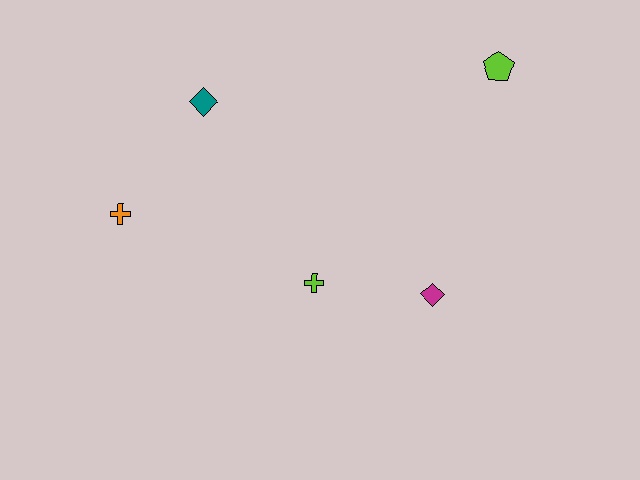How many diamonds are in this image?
There are 2 diamonds.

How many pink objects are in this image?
There are no pink objects.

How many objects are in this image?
There are 5 objects.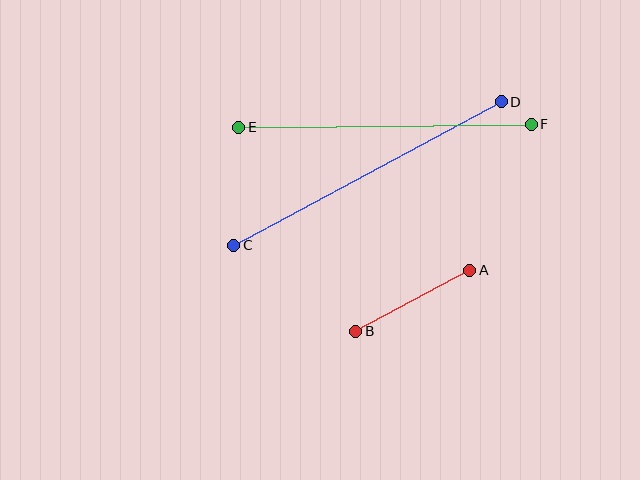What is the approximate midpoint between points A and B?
The midpoint is at approximately (413, 301) pixels.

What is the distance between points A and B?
The distance is approximately 130 pixels.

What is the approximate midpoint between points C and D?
The midpoint is at approximately (368, 173) pixels.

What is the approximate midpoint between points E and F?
The midpoint is at approximately (385, 126) pixels.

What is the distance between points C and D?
The distance is approximately 304 pixels.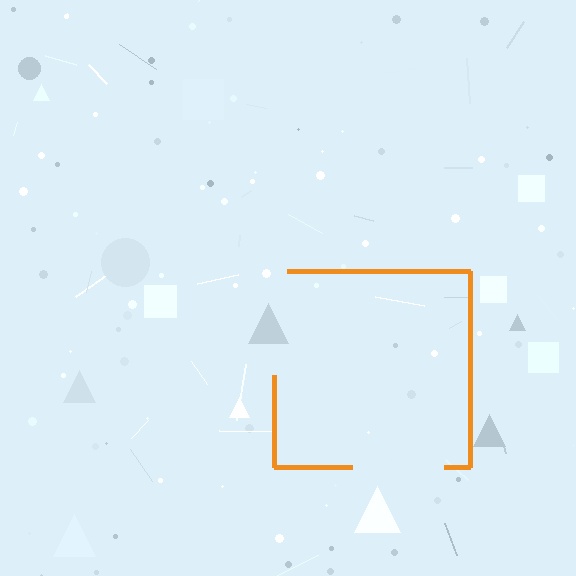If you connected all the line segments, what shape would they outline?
They would outline a square.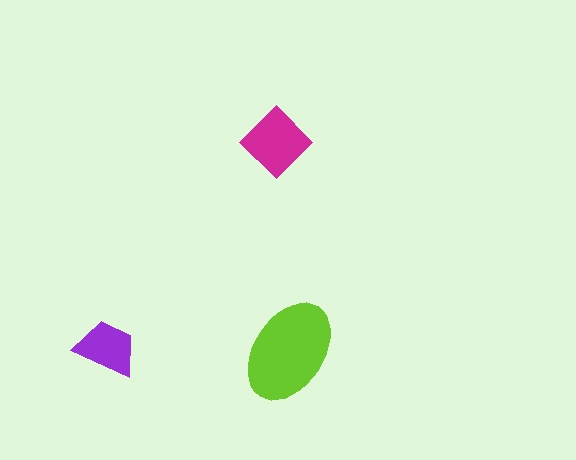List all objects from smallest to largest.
The purple trapezoid, the magenta diamond, the lime ellipse.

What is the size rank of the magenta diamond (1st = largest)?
2nd.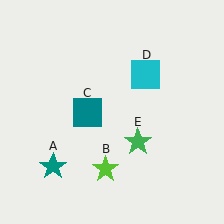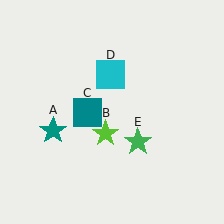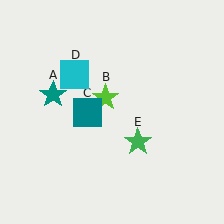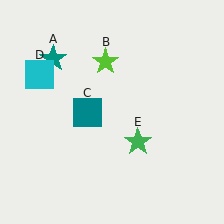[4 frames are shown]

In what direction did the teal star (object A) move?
The teal star (object A) moved up.